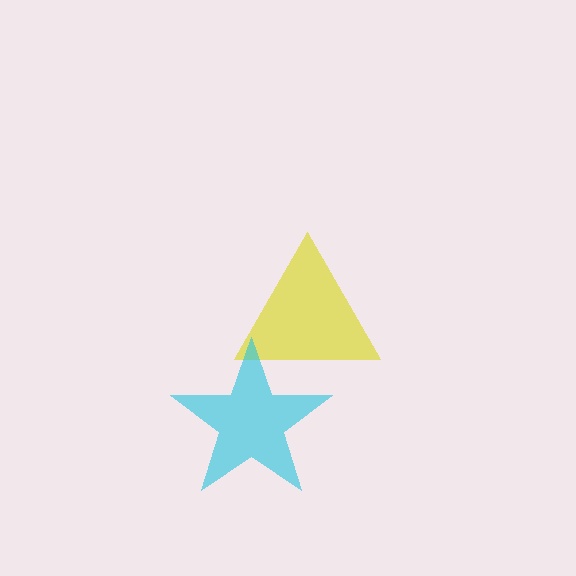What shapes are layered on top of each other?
The layered shapes are: a yellow triangle, a cyan star.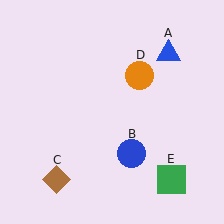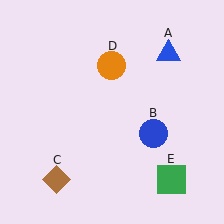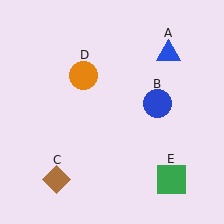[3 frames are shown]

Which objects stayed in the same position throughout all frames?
Blue triangle (object A) and brown diamond (object C) and green square (object E) remained stationary.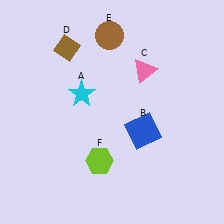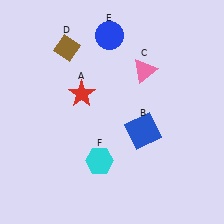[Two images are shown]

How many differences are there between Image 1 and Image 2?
There are 3 differences between the two images.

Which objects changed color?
A changed from cyan to red. E changed from brown to blue. F changed from lime to cyan.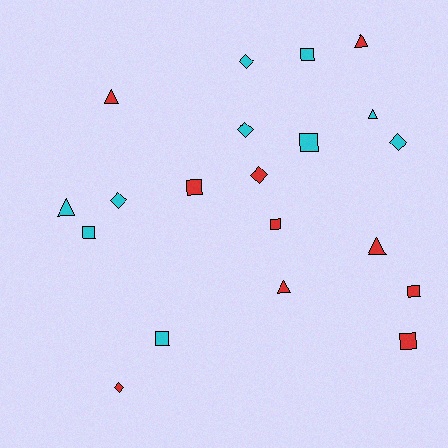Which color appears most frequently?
Red, with 10 objects.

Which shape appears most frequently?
Square, with 8 objects.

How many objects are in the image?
There are 20 objects.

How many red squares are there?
There are 4 red squares.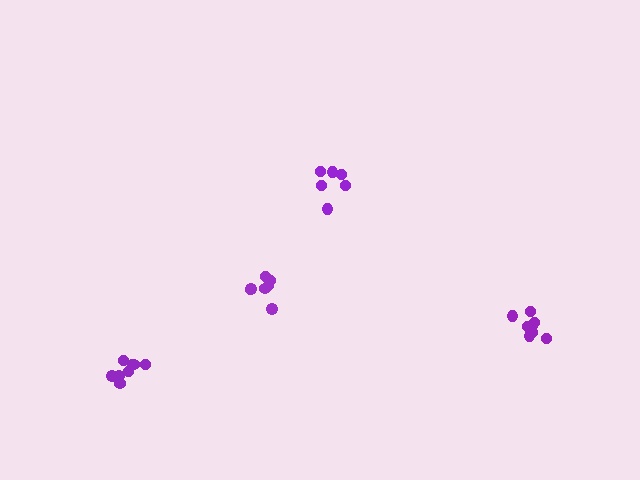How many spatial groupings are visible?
There are 4 spatial groupings.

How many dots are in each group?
Group 1: 8 dots, Group 2: 8 dots, Group 3: 7 dots, Group 4: 6 dots (29 total).